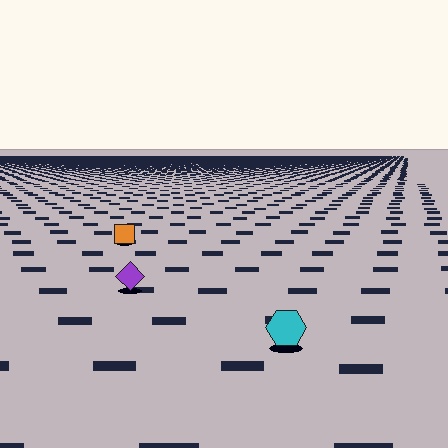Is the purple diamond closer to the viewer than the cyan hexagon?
No. The cyan hexagon is closer — you can tell from the texture gradient: the ground texture is coarser near it.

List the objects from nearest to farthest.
From nearest to farthest: the cyan hexagon, the purple diamond, the orange square.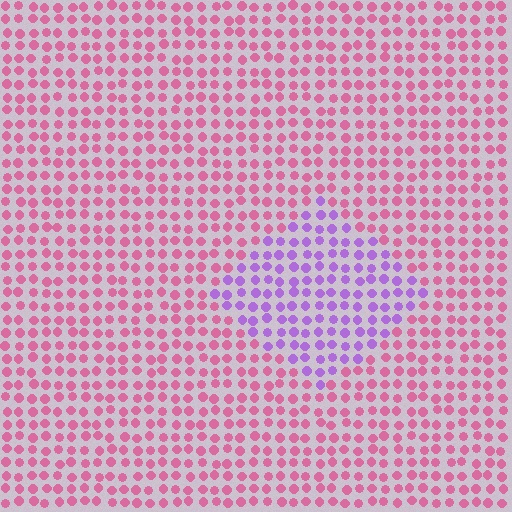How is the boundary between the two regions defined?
The boundary is defined purely by a slight shift in hue (about 54 degrees). Spacing, size, and orientation are identical on both sides.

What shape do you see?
I see a diamond.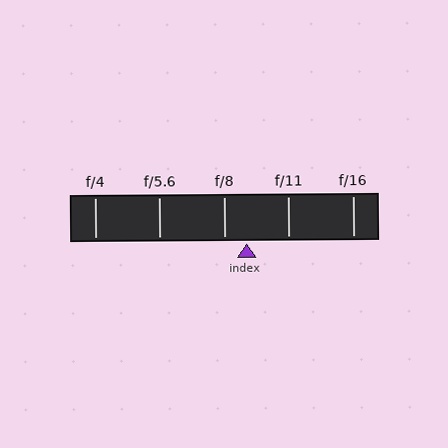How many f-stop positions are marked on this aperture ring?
There are 5 f-stop positions marked.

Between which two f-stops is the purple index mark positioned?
The index mark is between f/8 and f/11.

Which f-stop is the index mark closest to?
The index mark is closest to f/8.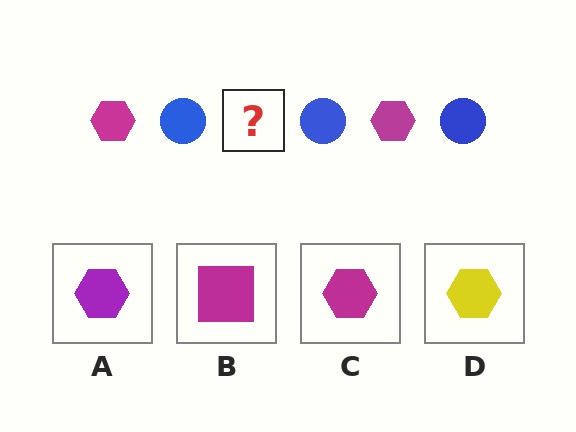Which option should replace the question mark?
Option C.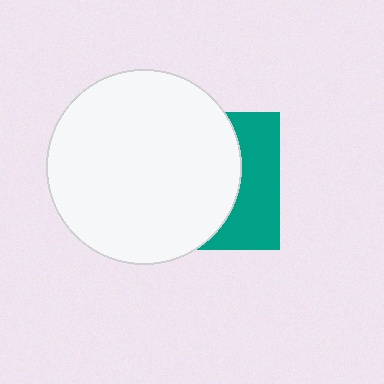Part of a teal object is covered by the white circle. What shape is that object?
It is a square.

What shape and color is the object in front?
The object in front is a white circle.